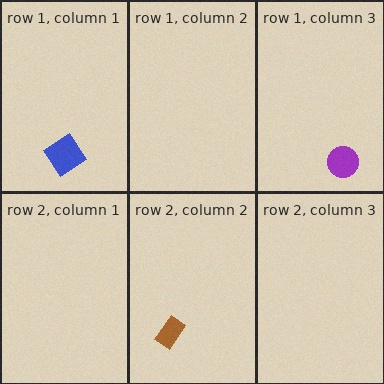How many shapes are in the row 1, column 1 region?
1.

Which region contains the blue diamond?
The row 1, column 1 region.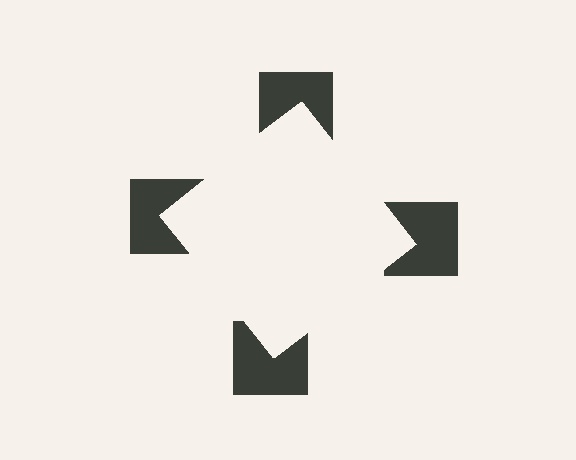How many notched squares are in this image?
There are 4 — one at each vertex of the illusory square.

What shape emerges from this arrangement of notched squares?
An illusory square — its edges are inferred from the aligned wedge cuts in the notched squares, not physically drawn.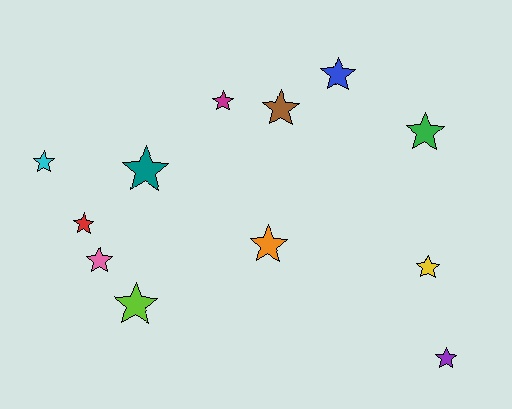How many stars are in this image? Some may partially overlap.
There are 12 stars.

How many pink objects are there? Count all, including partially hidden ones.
There is 1 pink object.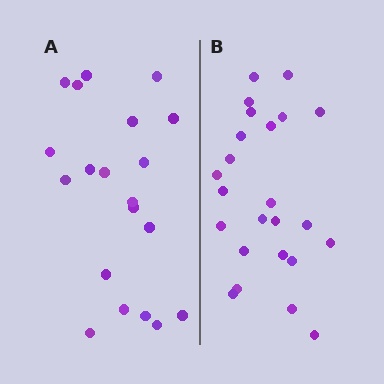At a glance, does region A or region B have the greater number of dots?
Region B (the right region) has more dots.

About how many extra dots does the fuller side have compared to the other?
Region B has about 4 more dots than region A.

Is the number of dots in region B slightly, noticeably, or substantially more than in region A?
Region B has only slightly more — the two regions are fairly close. The ratio is roughly 1.2 to 1.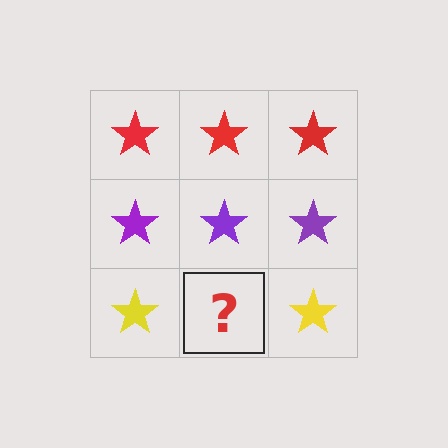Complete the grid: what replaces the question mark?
The question mark should be replaced with a yellow star.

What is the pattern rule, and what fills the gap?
The rule is that each row has a consistent color. The gap should be filled with a yellow star.